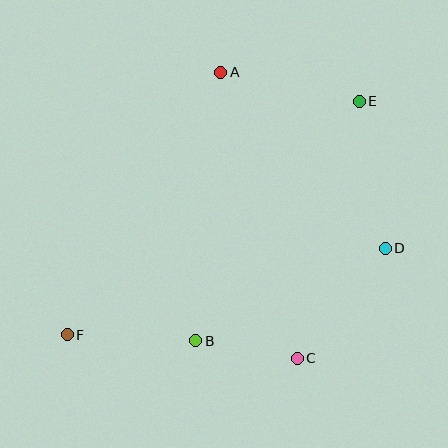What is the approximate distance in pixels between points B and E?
The distance between B and E is approximately 290 pixels.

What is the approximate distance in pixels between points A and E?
The distance between A and E is approximately 141 pixels.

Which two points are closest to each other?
Points B and C are closest to each other.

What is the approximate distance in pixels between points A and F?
The distance between A and F is approximately 304 pixels.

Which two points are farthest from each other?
Points E and F are farthest from each other.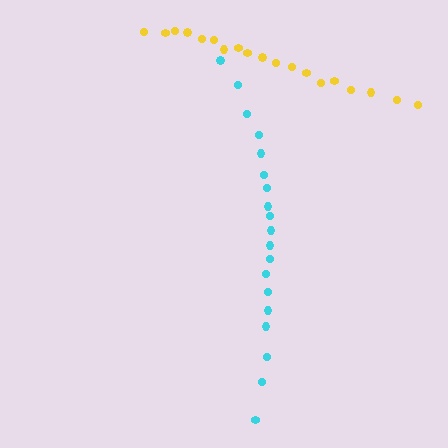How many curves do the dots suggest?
There are 2 distinct paths.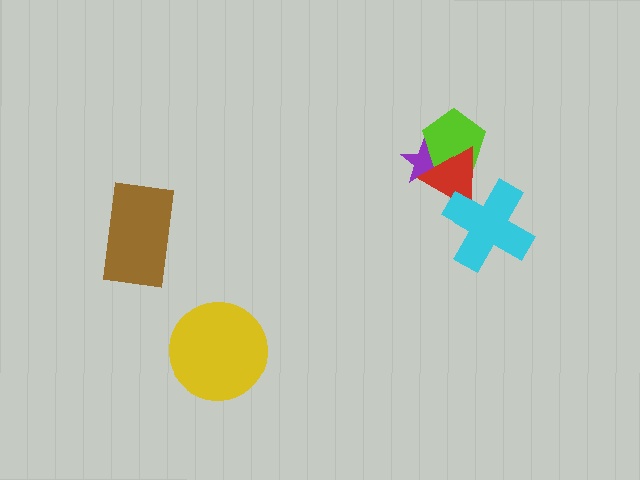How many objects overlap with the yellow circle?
0 objects overlap with the yellow circle.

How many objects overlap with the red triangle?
3 objects overlap with the red triangle.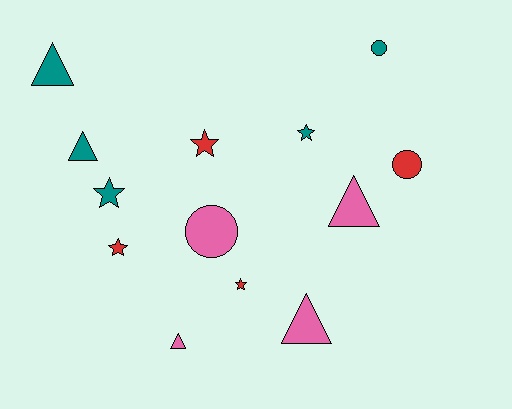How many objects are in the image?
There are 13 objects.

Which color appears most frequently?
Teal, with 5 objects.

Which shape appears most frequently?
Triangle, with 5 objects.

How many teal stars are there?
There are 2 teal stars.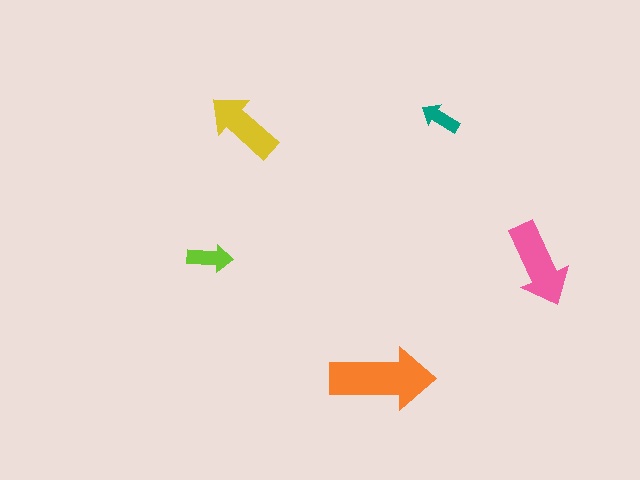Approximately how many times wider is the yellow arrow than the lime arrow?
About 1.5 times wider.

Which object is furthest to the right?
The pink arrow is rightmost.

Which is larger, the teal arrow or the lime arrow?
The lime one.